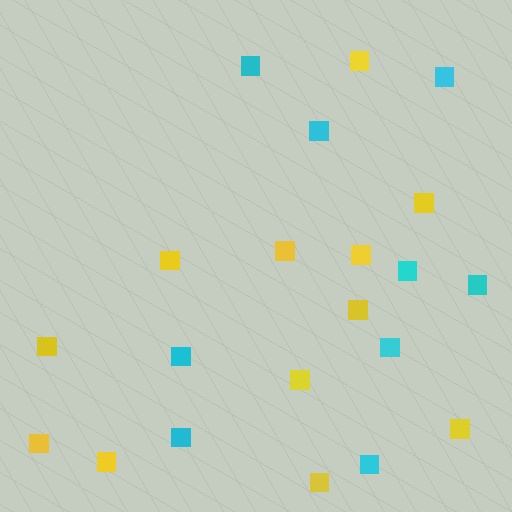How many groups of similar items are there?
There are 2 groups: one group of yellow squares (12) and one group of cyan squares (9).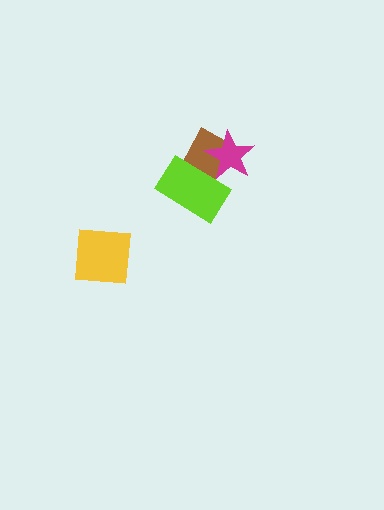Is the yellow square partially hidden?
No, no other shape covers it.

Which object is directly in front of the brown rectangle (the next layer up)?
The lime rectangle is directly in front of the brown rectangle.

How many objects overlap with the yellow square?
0 objects overlap with the yellow square.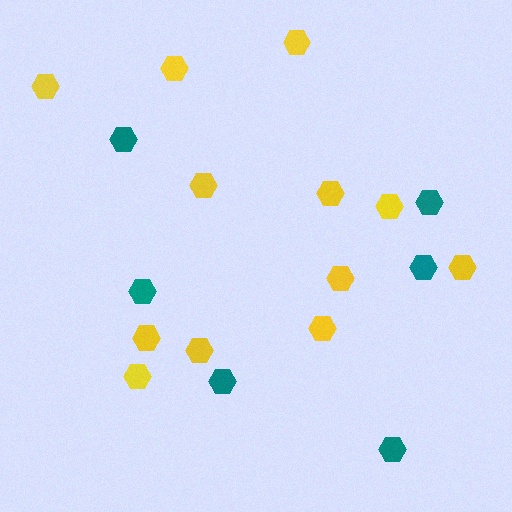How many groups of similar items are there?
There are 2 groups: one group of yellow hexagons (12) and one group of teal hexagons (6).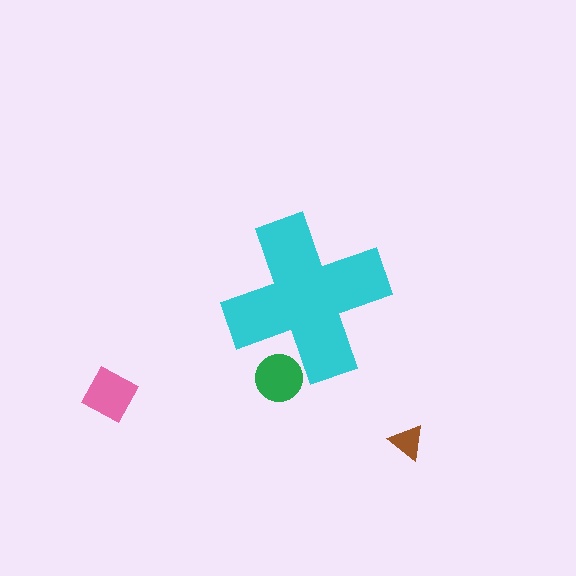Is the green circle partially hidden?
Yes, the green circle is partially hidden behind the cyan cross.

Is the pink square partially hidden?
No, the pink square is fully visible.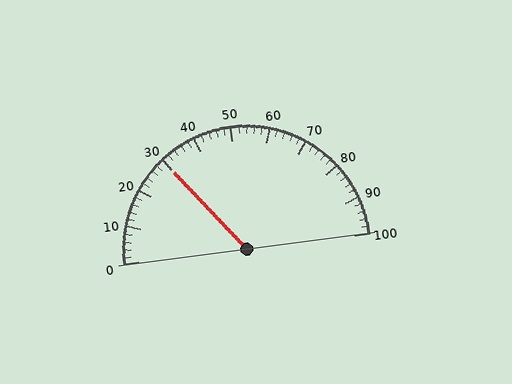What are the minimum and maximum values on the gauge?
The gauge ranges from 0 to 100.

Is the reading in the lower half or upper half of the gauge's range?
The reading is in the lower half of the range (0 to 100).